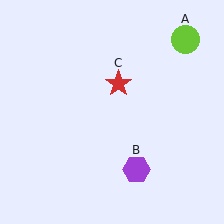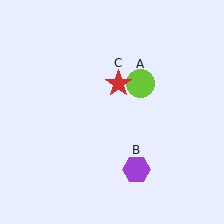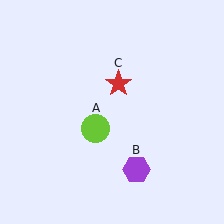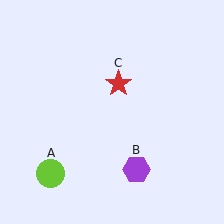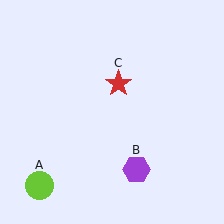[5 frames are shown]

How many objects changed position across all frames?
1 object changed position: lime circle (object A).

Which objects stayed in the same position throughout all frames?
Purple hexagon (object B) and red star (object C) remained stationary.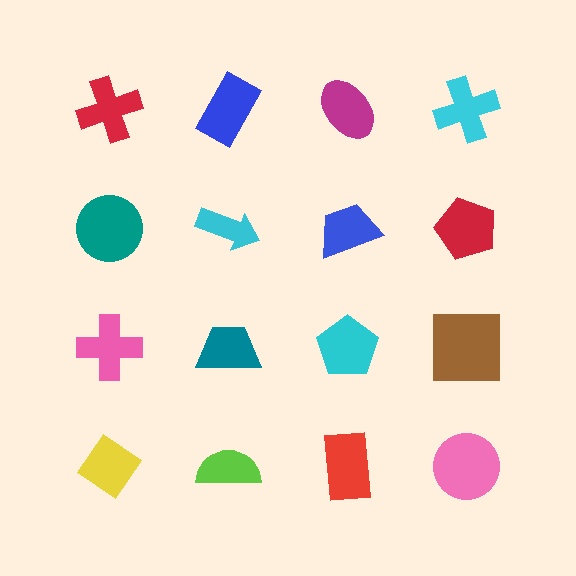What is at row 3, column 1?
A pink cross.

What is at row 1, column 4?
A cyan cross.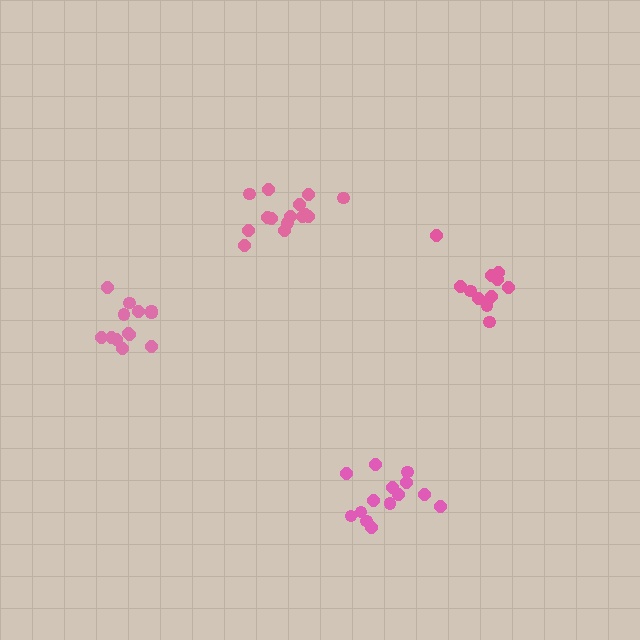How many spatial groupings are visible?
There are 4 spatial groupings.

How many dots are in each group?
Group 1: 15 dots, Group 2: 13 dots, Group 3: 11 dots, Group 4: 14 dots (53 total).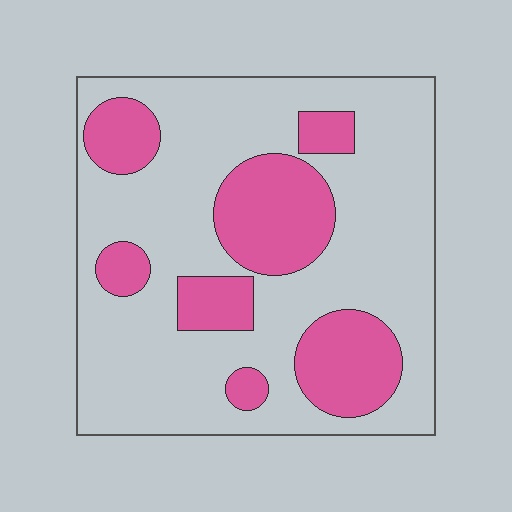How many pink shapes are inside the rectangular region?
7.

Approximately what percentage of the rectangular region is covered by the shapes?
Approximately 30%.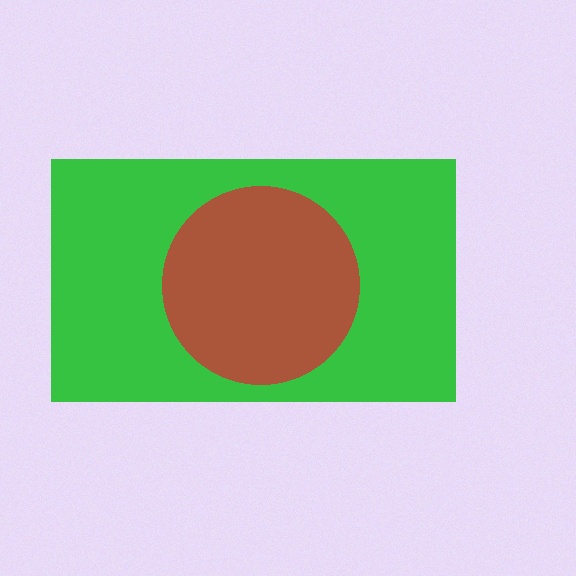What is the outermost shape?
The green rectangle.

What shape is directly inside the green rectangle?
The brown circle.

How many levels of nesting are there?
2.